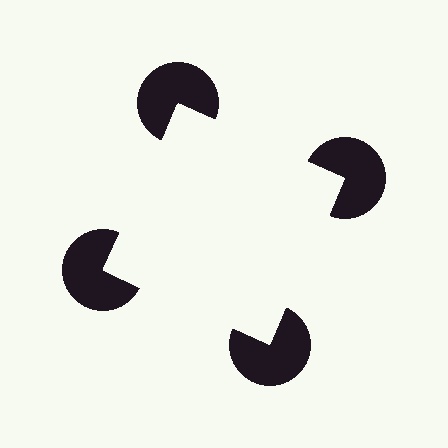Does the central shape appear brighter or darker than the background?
It typically appears slightly brighter than the background, even though no actual brightness change is drawn.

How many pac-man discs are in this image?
There are 4 — one at each vertex of the illusory square.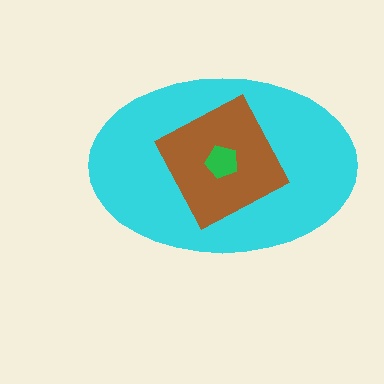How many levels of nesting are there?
3.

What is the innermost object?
The green pentagon.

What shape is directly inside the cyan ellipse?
The brown diamond.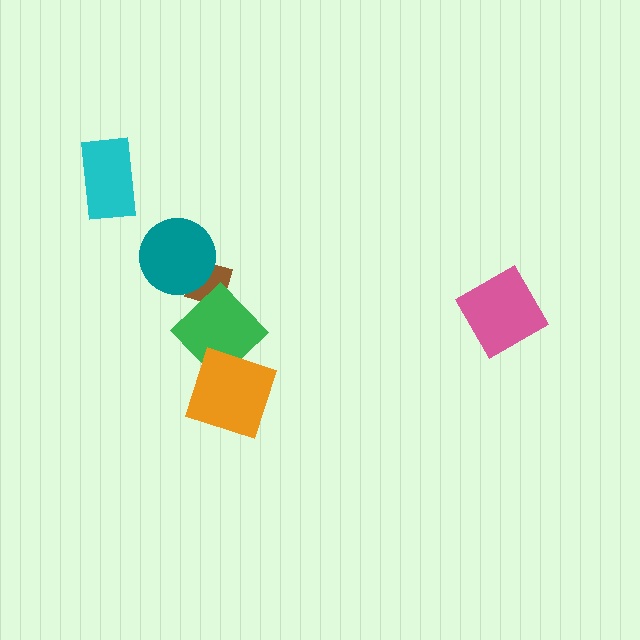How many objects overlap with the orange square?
1 object overlaps with the orange square.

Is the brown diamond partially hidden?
Yes, it is partially covered by another shape.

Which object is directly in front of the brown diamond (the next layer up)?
The green diamond is directly in front of the brown diamond.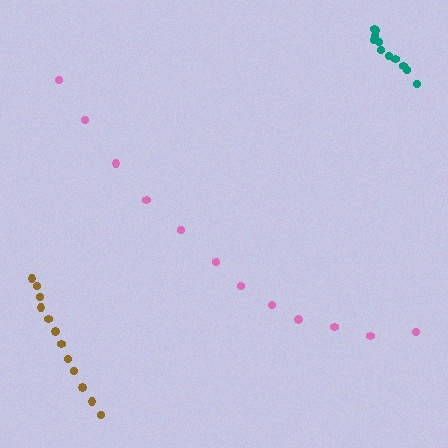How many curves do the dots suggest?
There are 3 distinct paths.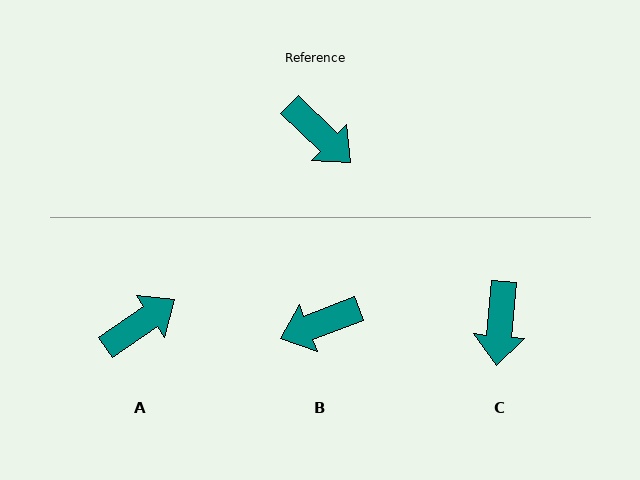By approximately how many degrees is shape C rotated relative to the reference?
Approximately 51 degrees clockwise.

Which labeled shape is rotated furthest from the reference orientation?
B, about 115 degrees away.